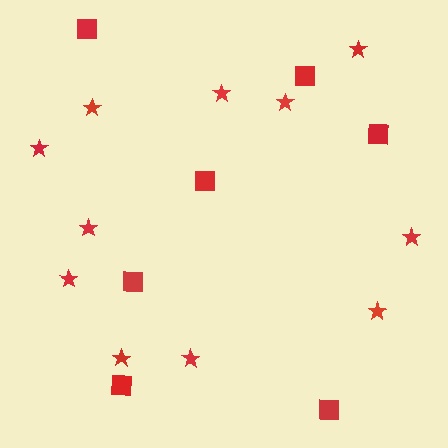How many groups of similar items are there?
There are 2 groups: one group of stars (11) and one group of squares (7).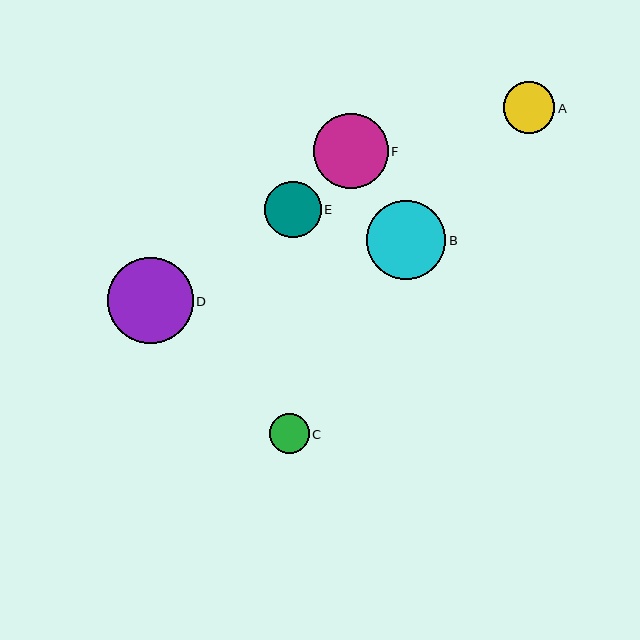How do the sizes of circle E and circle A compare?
Circle E and circle A are approximately the same size.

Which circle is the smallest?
Circle C is the smallest with a size of approximately 40 pixels.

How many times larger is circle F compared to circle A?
Circle F is approximately 1.4 times the size of circle A.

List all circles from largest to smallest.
From largest to smallest: D, B, F, E, A, C.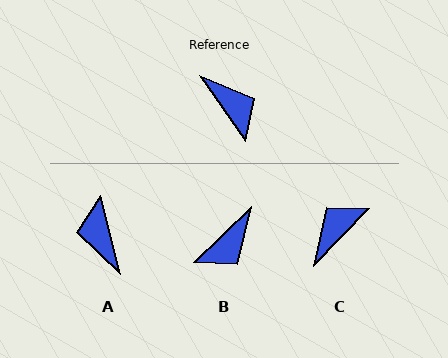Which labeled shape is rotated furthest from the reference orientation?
A, about 160 degrees away.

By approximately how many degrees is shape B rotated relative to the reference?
Approximately 80 degrees clockwise.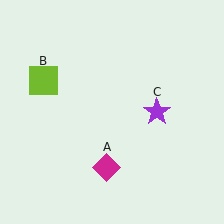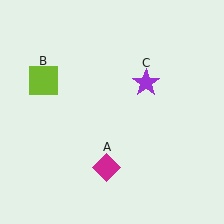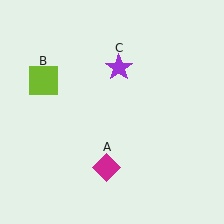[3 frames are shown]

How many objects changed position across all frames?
1 object changed position: purple star (object C).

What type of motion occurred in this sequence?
The purple star (object C) rotated counterclockwise around the center of the scene.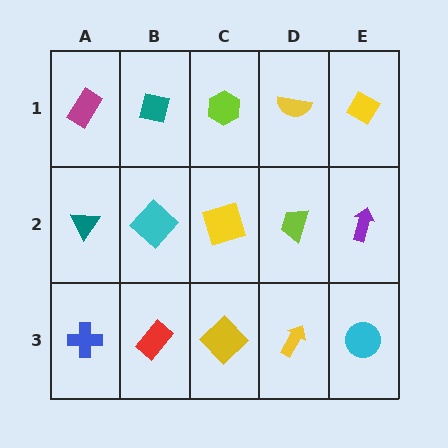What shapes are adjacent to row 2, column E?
A yellow diamond (row 1, column E), a cyan circle (row 3, column E), a lime trapezoid (row 2, column D).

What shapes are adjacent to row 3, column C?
A yellow square (row 2, column C), a red rectangle (row 3, column B), a yellow arrow (row 3, column D).